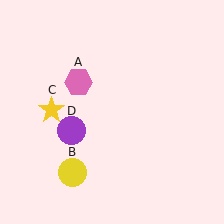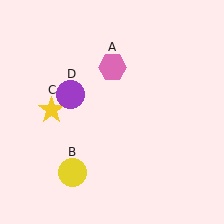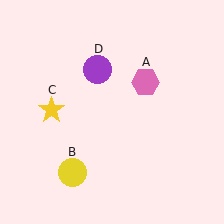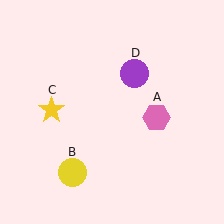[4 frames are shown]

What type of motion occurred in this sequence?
The pink hexagon (object A), purple circle (object D) rotated clockwise around the center of the scene.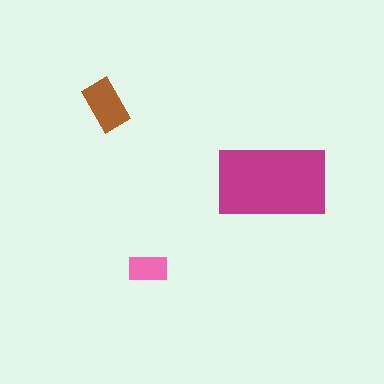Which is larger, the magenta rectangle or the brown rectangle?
The magenta one.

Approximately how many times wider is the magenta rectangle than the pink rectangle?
About 3 times wider.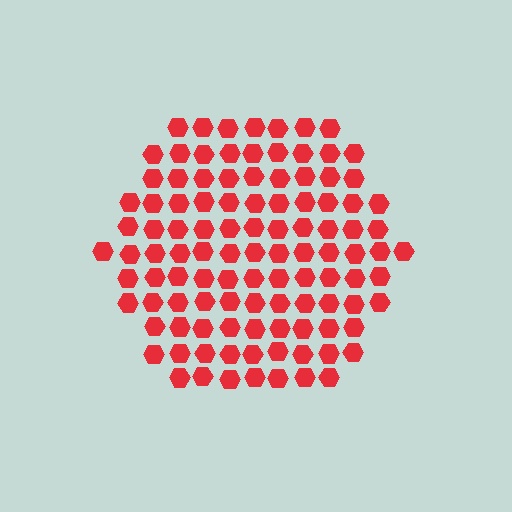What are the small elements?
The small elements are hexagons.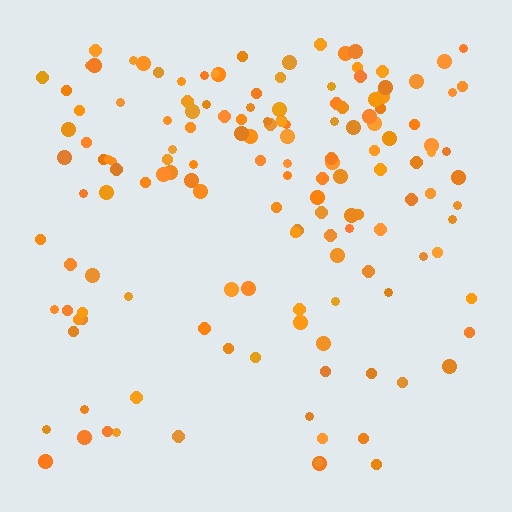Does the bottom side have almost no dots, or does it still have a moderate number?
Still a moderate number, just noticeably fewer than the top.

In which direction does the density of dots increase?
From bottom to top, with the top side densest.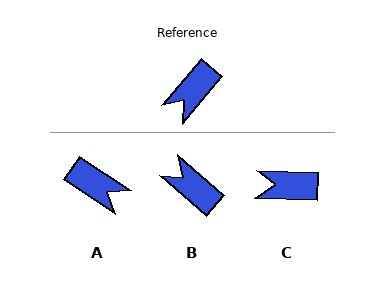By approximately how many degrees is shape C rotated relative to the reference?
Approximately 52 degrees clockwise.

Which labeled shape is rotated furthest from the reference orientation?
A, about 97 degrees away.